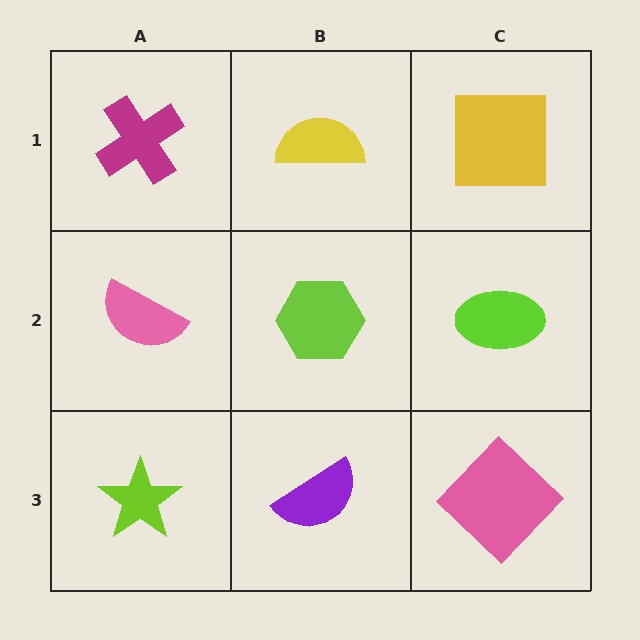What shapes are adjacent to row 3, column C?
A lime ellipse (row 2, column C), a purple semicircle (row 3, column B).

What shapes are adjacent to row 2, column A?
A magenta cross (row 1, column A), a lime star (row 3, column A), a lime hexagon (row 2, column B).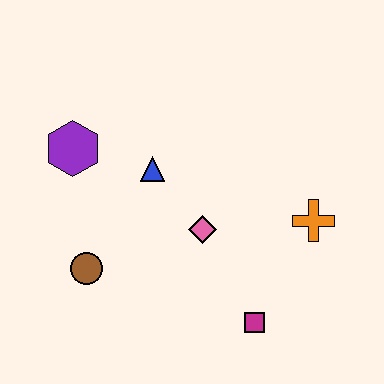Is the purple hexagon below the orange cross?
No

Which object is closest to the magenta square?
The pink diamond is closest to the magenta square.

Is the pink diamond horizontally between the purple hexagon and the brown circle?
No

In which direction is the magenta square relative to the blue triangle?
The magenta square is below the blue triangle.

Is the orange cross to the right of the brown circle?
Yes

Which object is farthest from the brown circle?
The orange cross is farthest from the brown circle.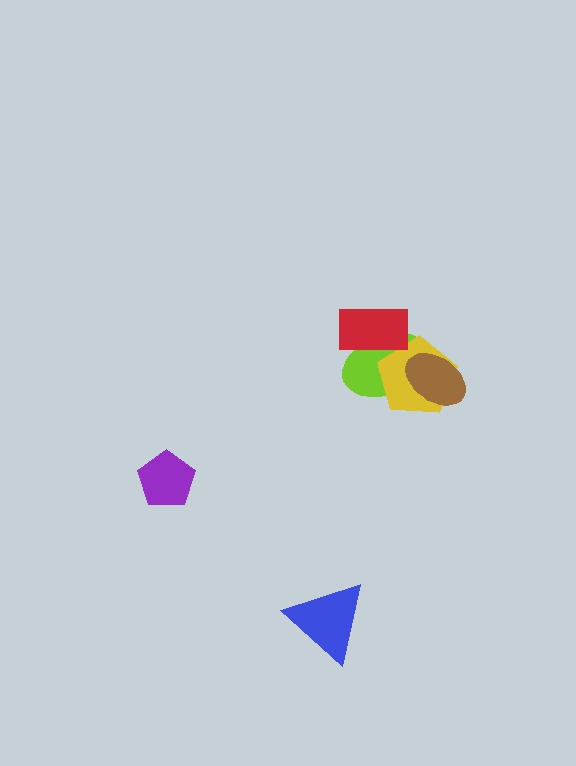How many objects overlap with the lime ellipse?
3 objects overlap with the lime ellipse.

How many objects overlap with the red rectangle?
2 objects overlap with the red rectangle.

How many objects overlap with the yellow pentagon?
3 objects overlap with the yellow pentagon.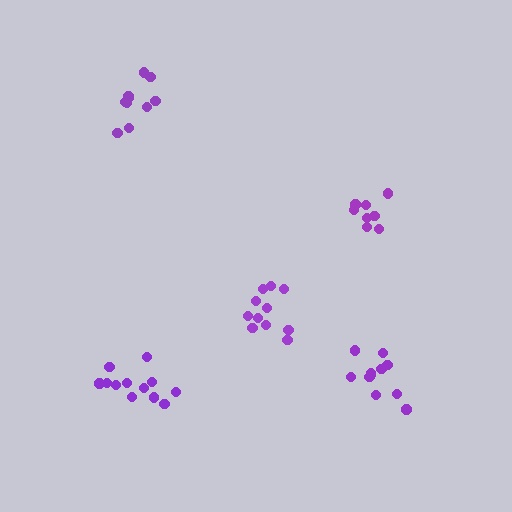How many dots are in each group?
Group 1: 8 dots, Group 2: 11 dots, Group 3: 12 dots, Group 4: 11 dots, Group 5: 10 dots (52 total).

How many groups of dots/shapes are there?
There are 5 groups.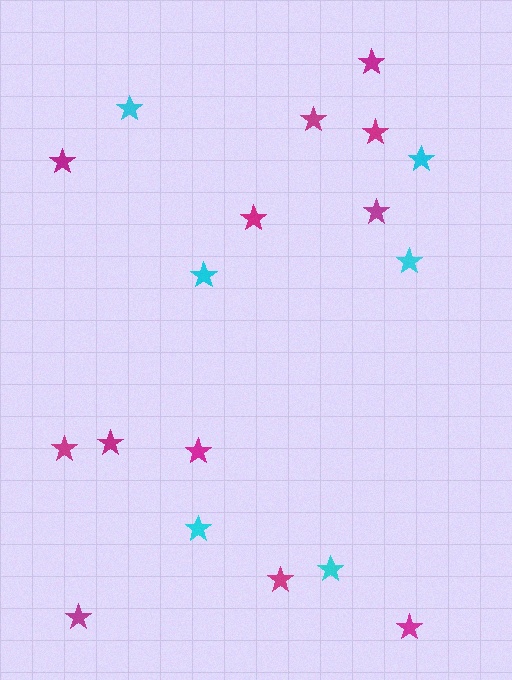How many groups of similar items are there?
There are 2 groups: one group of magenta stars (12) and one group of cyan stars (6).